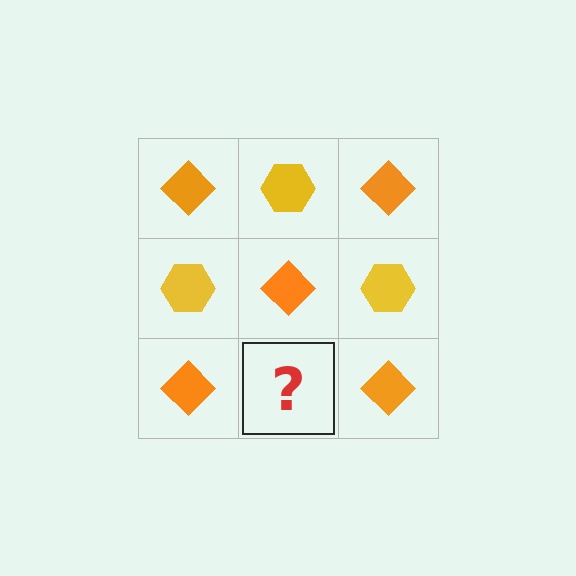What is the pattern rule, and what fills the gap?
The rule is that it alternates orange diamond and yellow hexagon in a checkerboard pattern. The gap should be filled with a yellow hexagon.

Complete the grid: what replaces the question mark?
The question mark should be replaced with a yellow hexagon.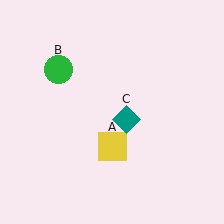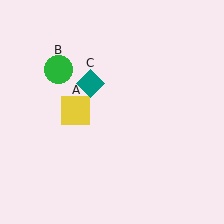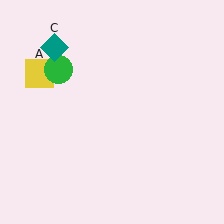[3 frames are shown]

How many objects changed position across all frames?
2 objects changed position: yellow square (object A), teal diamond (object C).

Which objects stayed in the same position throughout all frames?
Green circle (object B) remained stationary.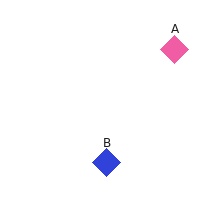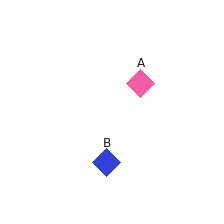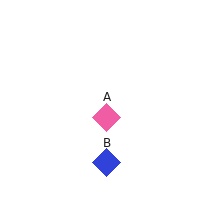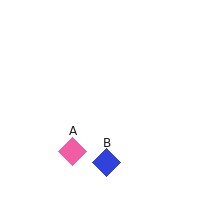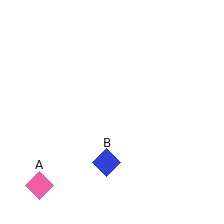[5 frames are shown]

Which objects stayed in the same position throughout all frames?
Blue diamond (object B) remained stationary.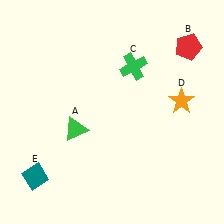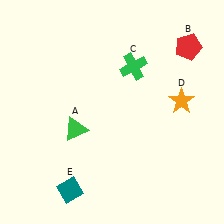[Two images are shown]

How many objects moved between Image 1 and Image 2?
1 object moved between the two images.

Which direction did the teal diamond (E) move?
The teal diamond (E) moved right.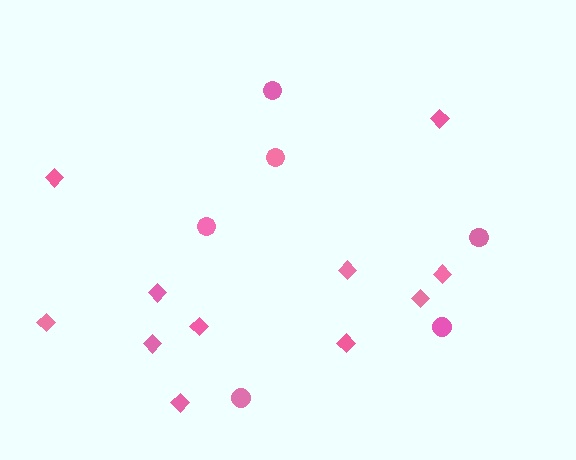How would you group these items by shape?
There are 2 groups: one group of diamonds (11) and one group of circles (6).